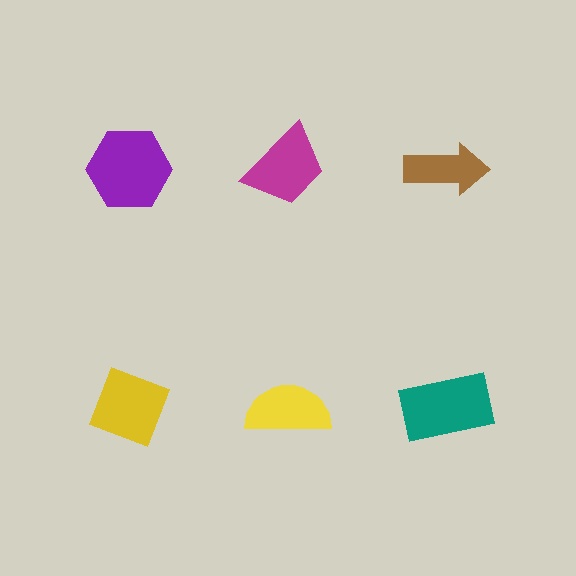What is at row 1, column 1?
A purple hexagon.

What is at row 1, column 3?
A brown arrow.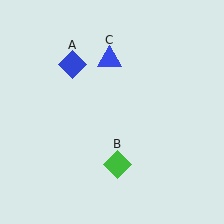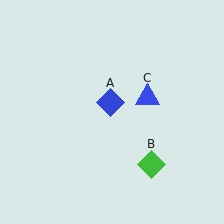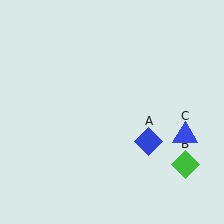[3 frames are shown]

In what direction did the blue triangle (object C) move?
The blue triangle (object C) moved down and to the right.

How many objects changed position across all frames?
3 objects changed position: blue diamond (object A), green diamond (object B), blue triangle (object C).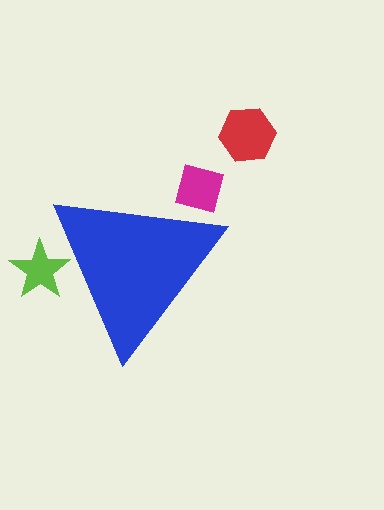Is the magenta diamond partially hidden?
Yes, the magenta diamond is partially hidden behind the blue triangle.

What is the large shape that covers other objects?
A blue triangle.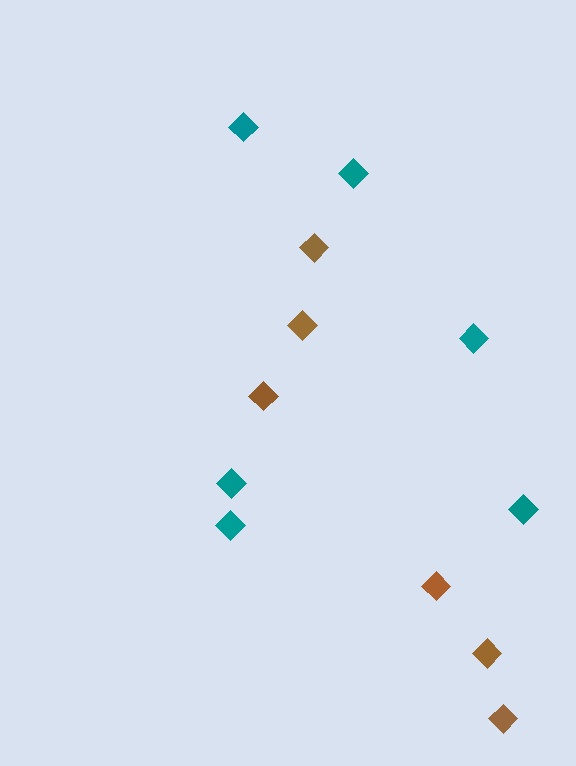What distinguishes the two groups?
There are 2 groups: one group of brown diamonds (6) and one group of teal diamonds (6).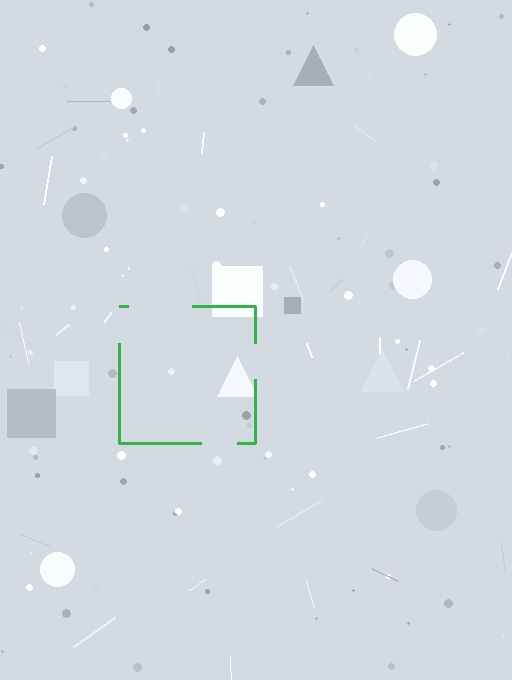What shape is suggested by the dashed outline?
The dashed outline suggests a square.